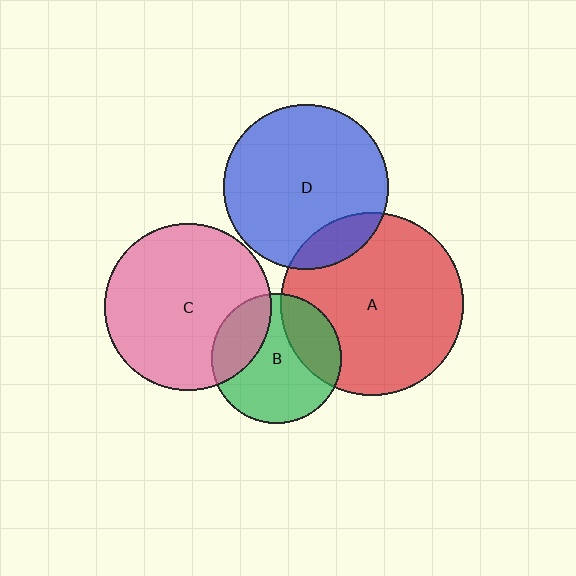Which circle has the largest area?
Circle A (red).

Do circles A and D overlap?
Yes.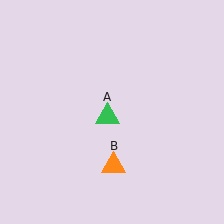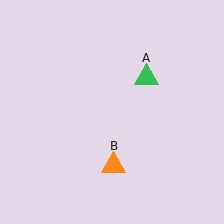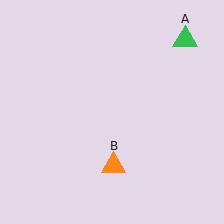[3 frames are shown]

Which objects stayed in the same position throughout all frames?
Orange triangle (object B) remained stationary.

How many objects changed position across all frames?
1 object changed position: green triangle (object A).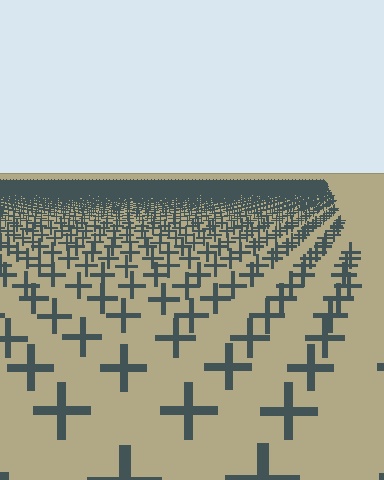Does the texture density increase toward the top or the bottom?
Density increases toward the top.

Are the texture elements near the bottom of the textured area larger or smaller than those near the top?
Larger. Near the bottom, elements are closer to the viewer and appear at a bigger on-screen size.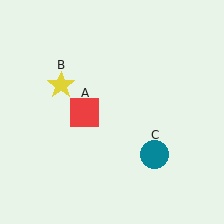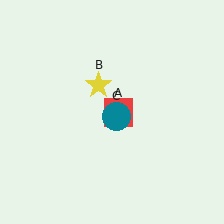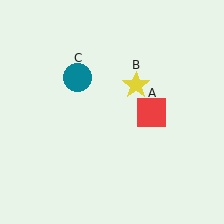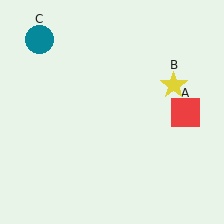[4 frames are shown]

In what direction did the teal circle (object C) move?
The teal circle (object C) moved up and to the left.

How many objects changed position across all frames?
3 objects changed position: red square (object A), yellow star (object B), teal circle (object C).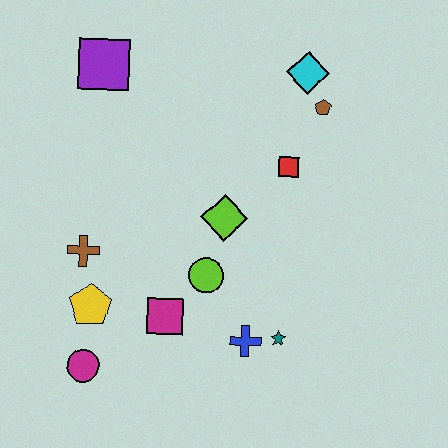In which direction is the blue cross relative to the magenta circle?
The blue cross is to the right of the magenta circle.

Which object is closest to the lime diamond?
The lime circle is closest to the lime diamond.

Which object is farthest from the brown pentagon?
The magenta circle is farthest from the brown pentagon.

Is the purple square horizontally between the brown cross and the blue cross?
Yes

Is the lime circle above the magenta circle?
Yes